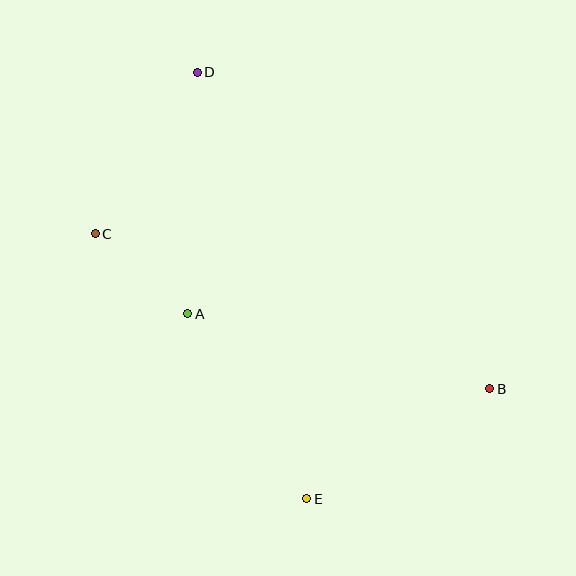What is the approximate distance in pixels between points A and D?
The distance between A and D is approximately 241 pixels.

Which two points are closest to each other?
Points A and C are closest to each other.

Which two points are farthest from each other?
Points D and E are farthest from each other.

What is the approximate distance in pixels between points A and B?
The distance between A and B is approximately 311 pixels.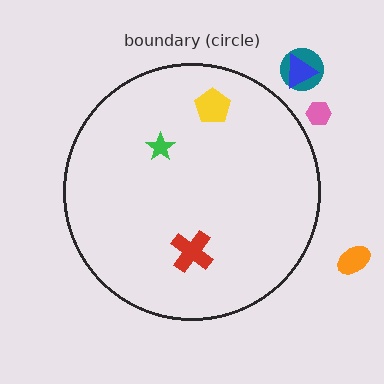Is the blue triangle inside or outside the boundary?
Outside.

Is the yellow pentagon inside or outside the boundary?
Inside.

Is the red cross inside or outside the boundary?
Inside.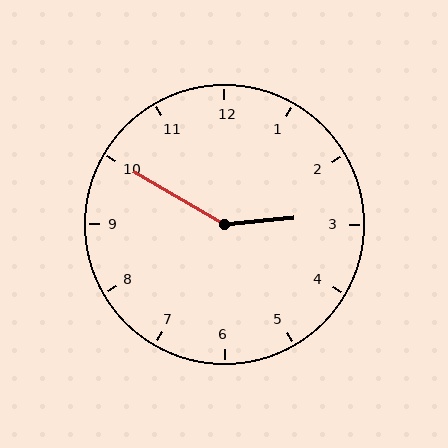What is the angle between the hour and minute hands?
Approximately 145 degrees.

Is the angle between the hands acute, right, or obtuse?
It is obtuse.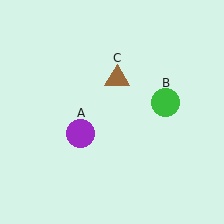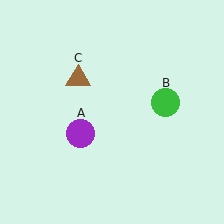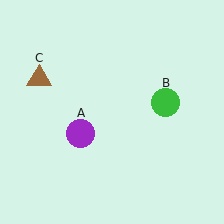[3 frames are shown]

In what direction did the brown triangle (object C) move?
The brown triangle (object C) moved left.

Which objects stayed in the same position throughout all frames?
Purple circle (object A) and green circle (object B) remained stationary.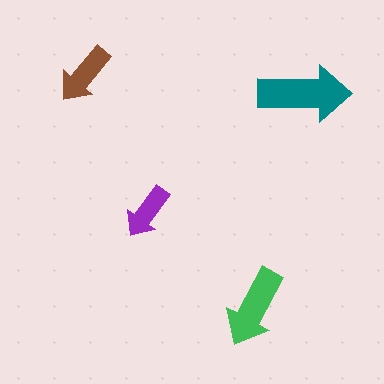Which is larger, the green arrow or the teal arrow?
The teal one.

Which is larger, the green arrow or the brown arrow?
The green one.